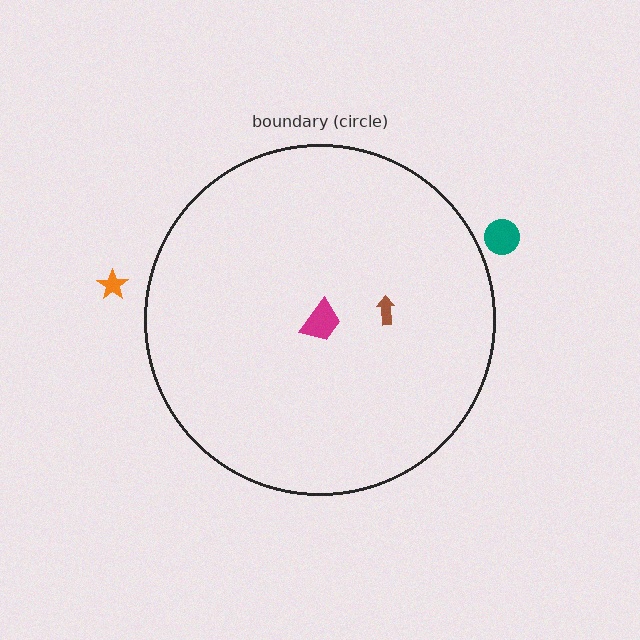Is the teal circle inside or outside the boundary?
Outside.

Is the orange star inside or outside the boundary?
Outside.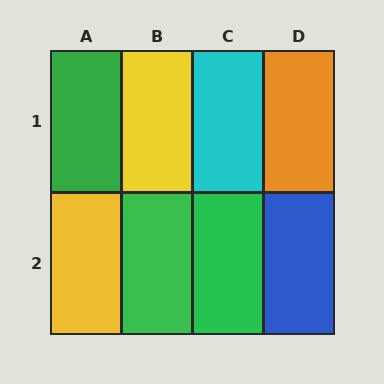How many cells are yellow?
2 cells are yellow.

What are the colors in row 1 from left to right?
Green, yellow, cyan, orange.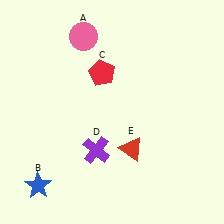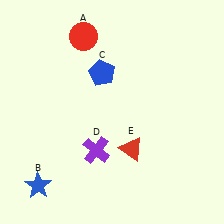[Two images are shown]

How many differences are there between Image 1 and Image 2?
There are 2 differences between the two images.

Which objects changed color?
A changed from pink to red. C changed from red to blue.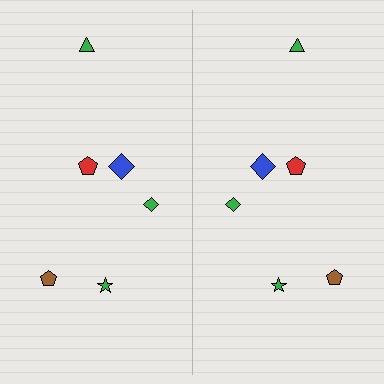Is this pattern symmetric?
Yes, this pattern has bilateral (reflection) symmetry.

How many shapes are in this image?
There are 12 shapes in this image.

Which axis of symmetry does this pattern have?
The pattern has a vertical axis of symmetry running through the center of the image.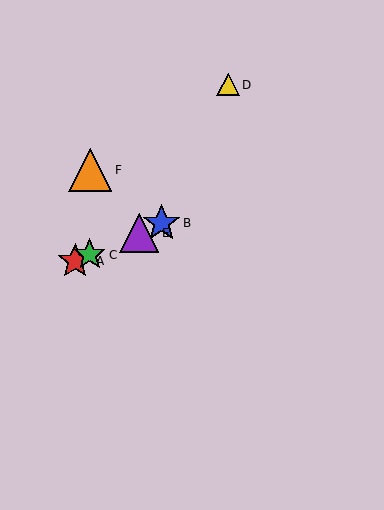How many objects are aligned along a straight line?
4 objects (A, B, C, E) are aligned along a straight line.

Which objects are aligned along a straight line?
Objects A, B, C, E are aligned along a straight line.